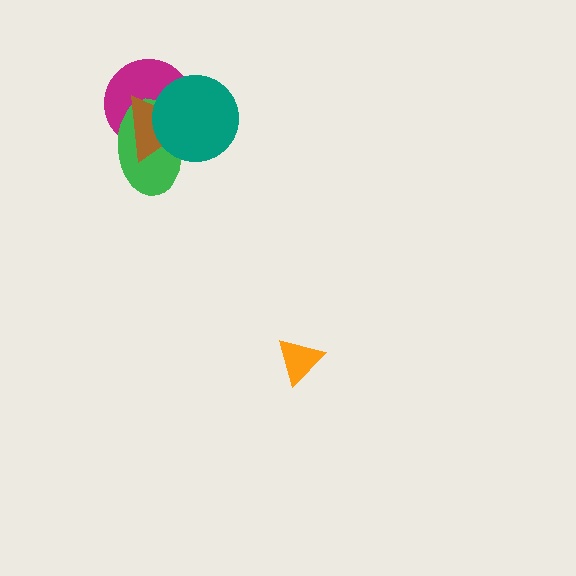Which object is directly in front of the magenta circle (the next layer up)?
The green ellipse is directly in front of the magenta circle.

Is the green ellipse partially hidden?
Yes, it is partially covered by another shape.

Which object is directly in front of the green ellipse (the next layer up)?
The brown triangle is directly in front of the green ellipse.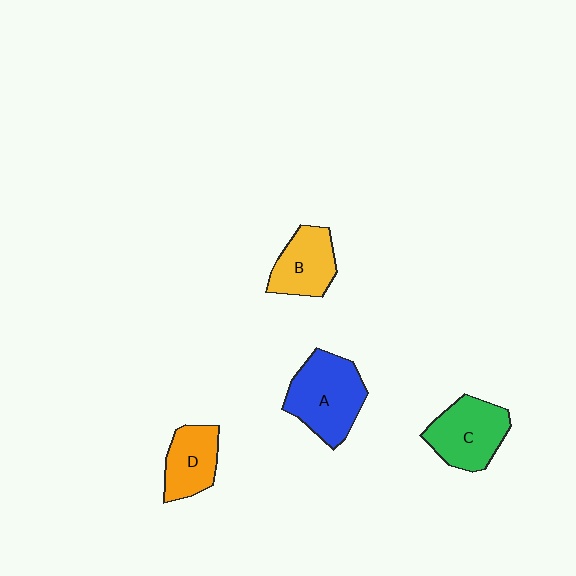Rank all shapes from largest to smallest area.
From largest to smallest: A (blue), C (green), B (yellow), D (orange).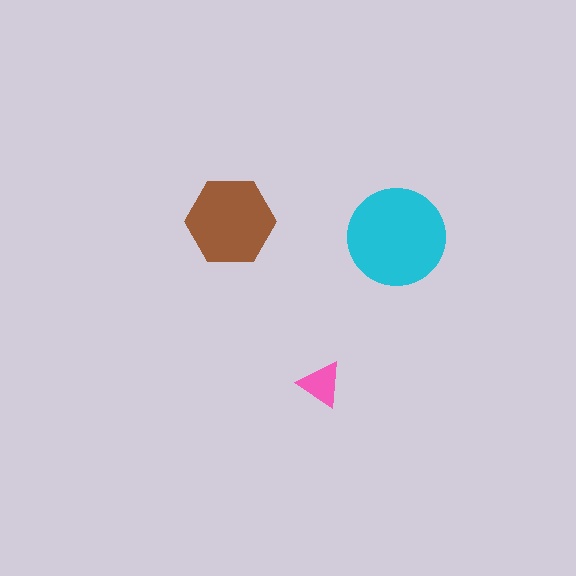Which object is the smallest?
The pink triangle.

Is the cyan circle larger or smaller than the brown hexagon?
Larger.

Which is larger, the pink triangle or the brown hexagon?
The brown hexagon.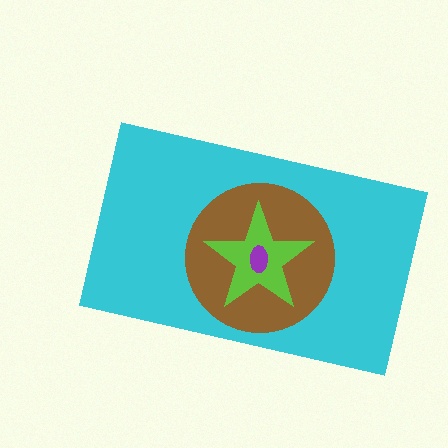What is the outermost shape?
The cyan rectangle.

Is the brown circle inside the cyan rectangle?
Yes.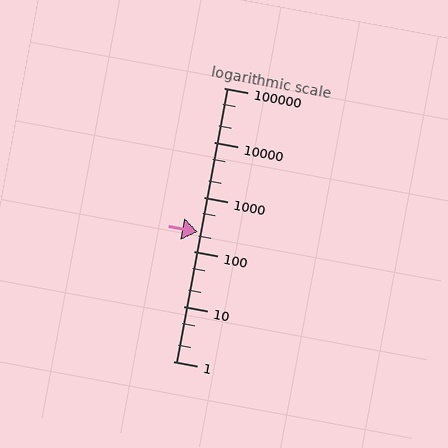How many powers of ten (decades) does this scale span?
The scale spans 5 decades, from 1 to 100000.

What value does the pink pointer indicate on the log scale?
The pointer indicates approximately 230.